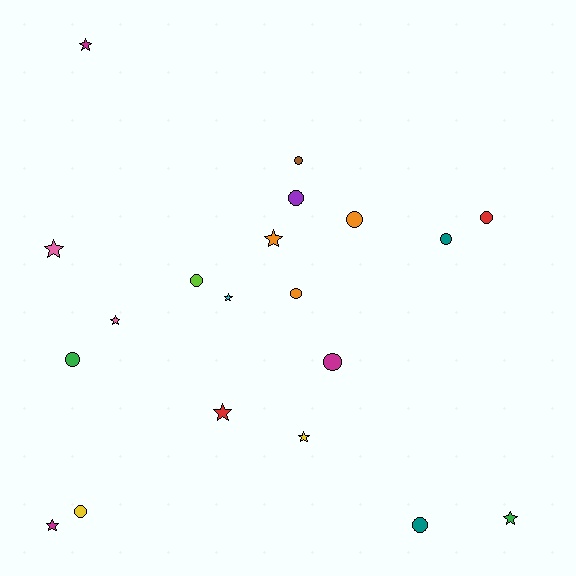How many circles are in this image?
There are 11 circles.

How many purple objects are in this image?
There is 1 purple object.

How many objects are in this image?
There are 20 objects.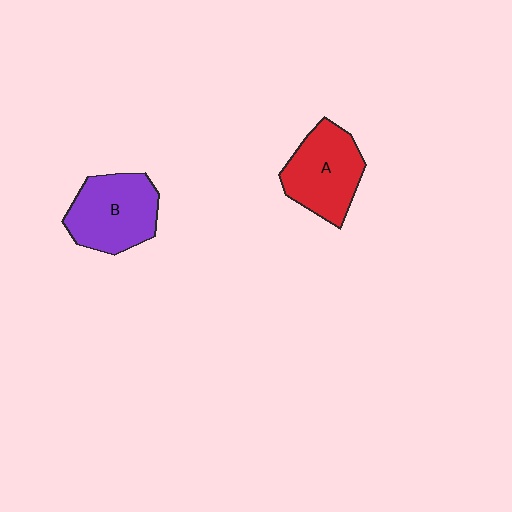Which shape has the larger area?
Shape B (purple).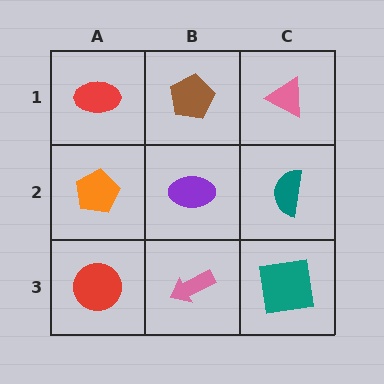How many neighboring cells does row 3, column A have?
2.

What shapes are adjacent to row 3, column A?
An orange pentagon (row 2, column A), a pink arrow (row 3, column B).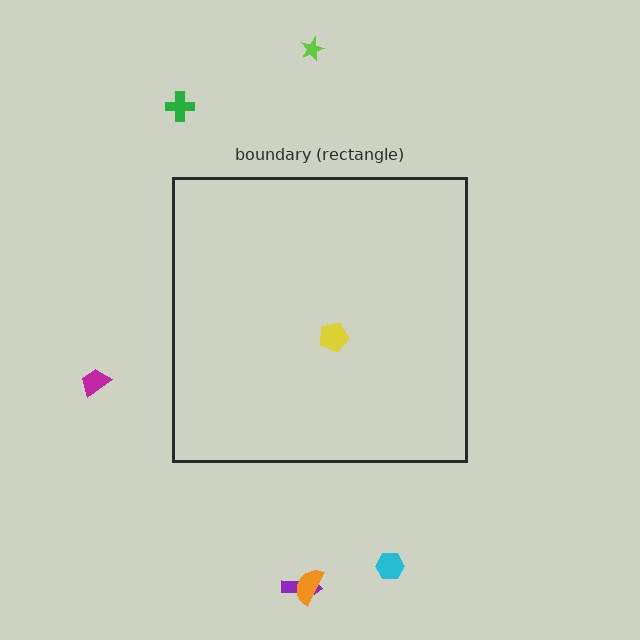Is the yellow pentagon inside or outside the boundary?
Inside.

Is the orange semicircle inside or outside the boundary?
Outside.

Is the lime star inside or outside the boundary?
Outside.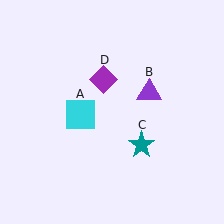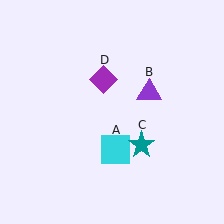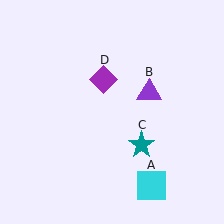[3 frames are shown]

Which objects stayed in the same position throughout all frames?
Purple triangle (object B) and teal star (object C) and purple diamond (object D) remained stationary.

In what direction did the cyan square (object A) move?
The cyan square (object A) moved down and to the right.